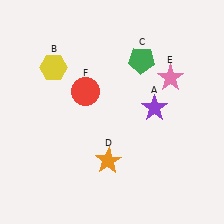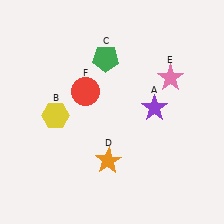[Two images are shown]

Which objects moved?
The objects that moved are: the yellow hexagon (B), the green pentagon (C).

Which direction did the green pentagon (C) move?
The green pentagon (C) moved left.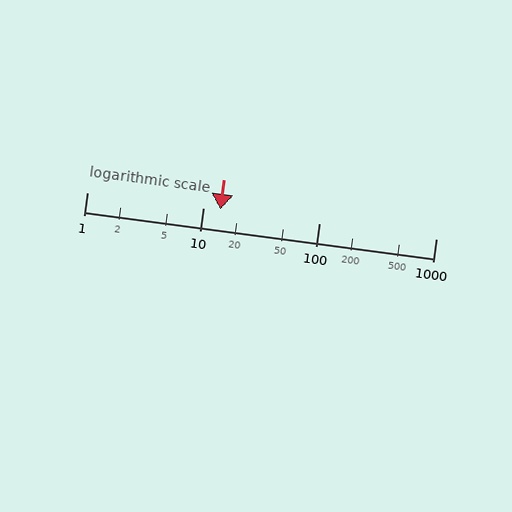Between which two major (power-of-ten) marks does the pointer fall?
The pointer is between 10 and 100.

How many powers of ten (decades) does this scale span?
The scale spans 3 decades, from 1 to 1000.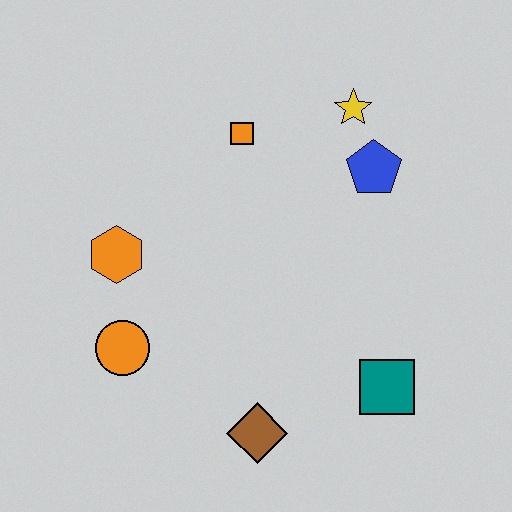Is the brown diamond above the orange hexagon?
No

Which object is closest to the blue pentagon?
The yellow star is closest to the blue pentagon.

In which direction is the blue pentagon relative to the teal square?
The blue pentagon is above the teal square.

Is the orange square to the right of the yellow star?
No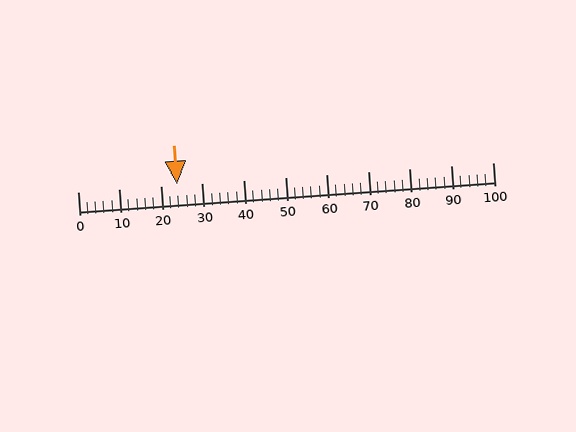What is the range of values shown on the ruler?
The ruler shows values from 0 to 100.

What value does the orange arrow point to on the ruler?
The orange arrow points to approximately 24.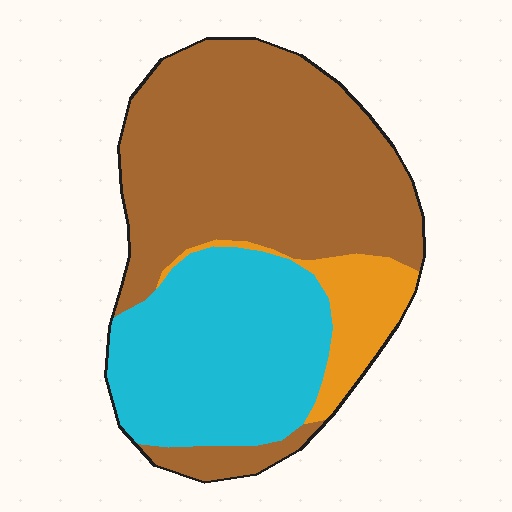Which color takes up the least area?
Orange, at roughly 10%.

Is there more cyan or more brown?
Brown.